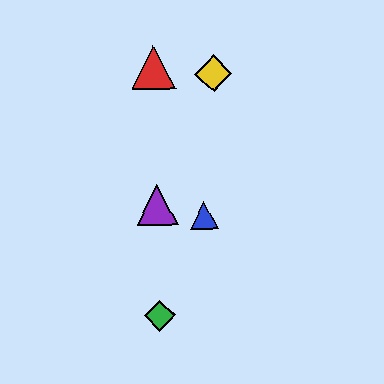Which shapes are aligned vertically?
The red triangle, the green diamond, the purple triangle are aligned vertically.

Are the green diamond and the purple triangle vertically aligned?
Yes, both are at x≈160.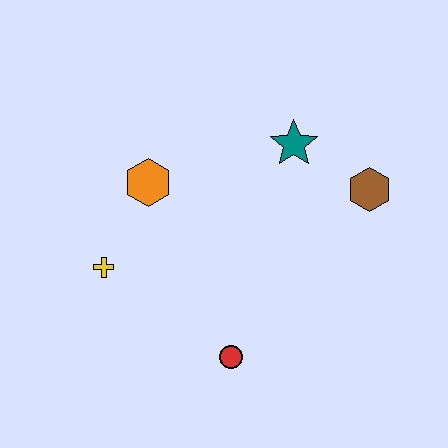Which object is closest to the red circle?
The yellow cross is closest to the red circle.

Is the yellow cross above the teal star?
No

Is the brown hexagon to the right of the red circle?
Yes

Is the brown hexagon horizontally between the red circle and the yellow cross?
No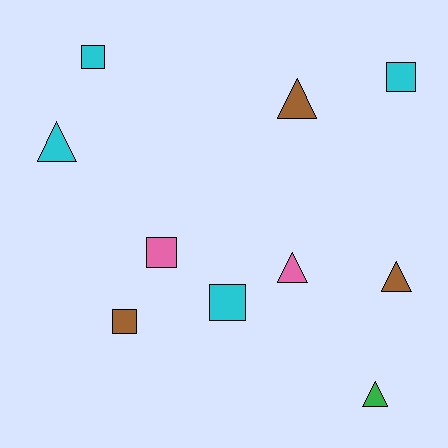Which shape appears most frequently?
Square, with 5 objects.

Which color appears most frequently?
Cyan, with 4 objects.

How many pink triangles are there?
There is 1 pink triangle.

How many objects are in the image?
There are 10 objects.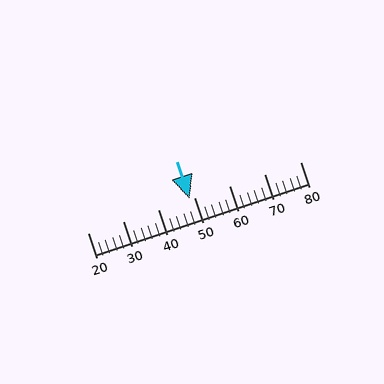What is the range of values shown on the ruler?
The ruler shows values from 20 to 80.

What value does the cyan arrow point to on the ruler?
The cyan arrow points to approximately 49.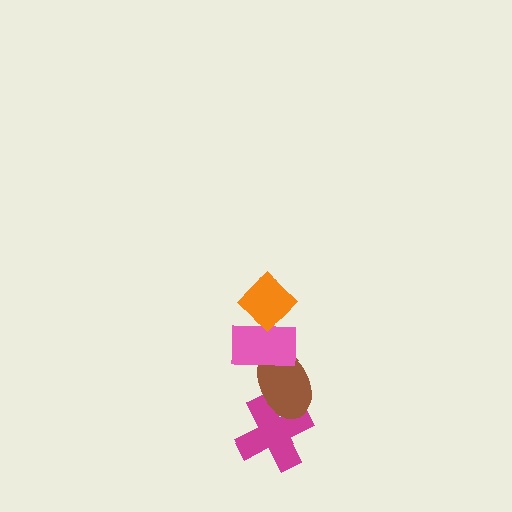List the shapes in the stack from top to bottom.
From top to bottom: the orange diamond, the pink rectangle, the brown ellipse, the magenta cross.